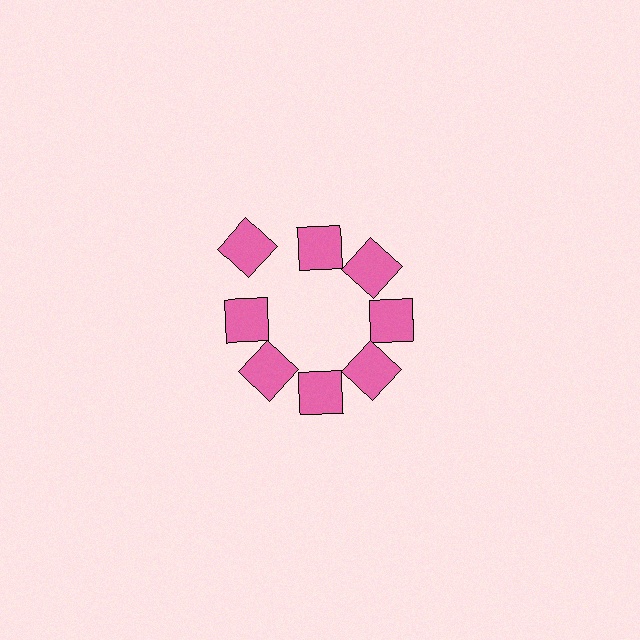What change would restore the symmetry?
The symmetry would be restored by moving it inward, back onto the ring so that all 8 squares sit at equal angles and equal distance from the center.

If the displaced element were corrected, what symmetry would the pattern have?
It would have 8-fold rotational symmetry — the pattern would map onto itself every 45 degrees.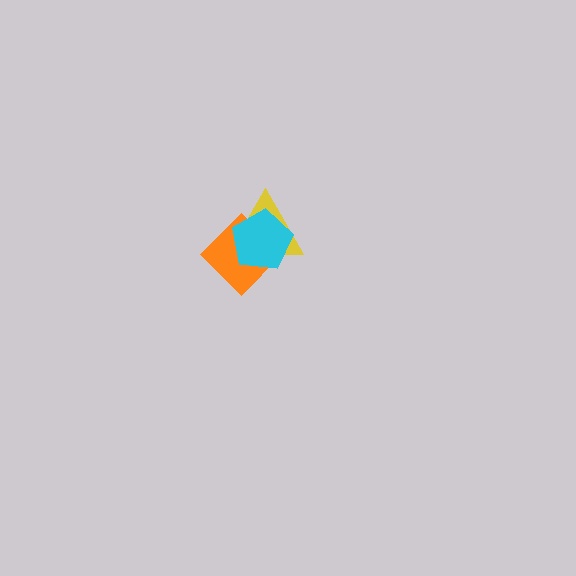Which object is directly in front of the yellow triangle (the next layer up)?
The orange diamond is directly in front of the yellow triangle.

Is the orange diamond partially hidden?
Yes, it is partially covered by another shape.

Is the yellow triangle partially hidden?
Yes, it is partially covered by another shape.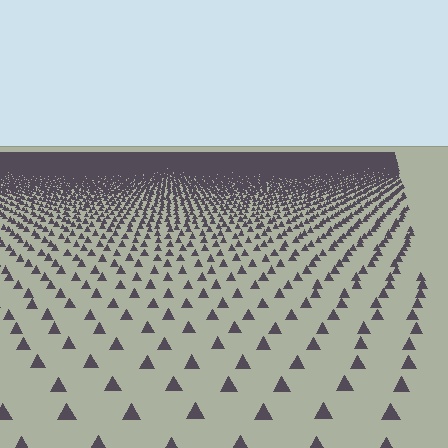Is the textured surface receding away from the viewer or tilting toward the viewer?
The surface is receding away from the viewer. Texture elements get smaller and denser toward the top.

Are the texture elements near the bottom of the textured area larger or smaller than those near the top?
Larger. Near the bottom, elements are closer to the viewer and appear at a bigger on-screen size.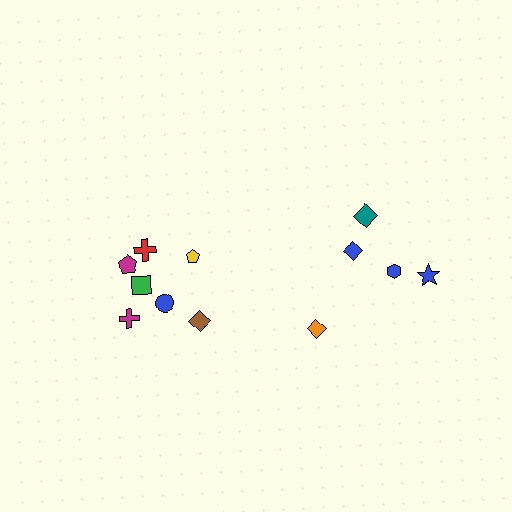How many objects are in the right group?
There are 5 objects.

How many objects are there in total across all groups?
There are 12 objects.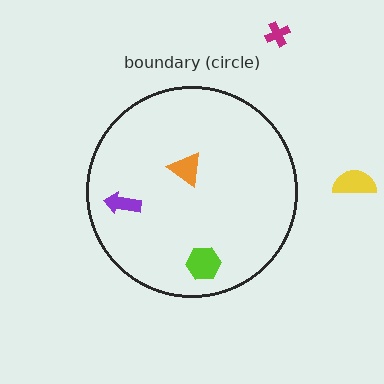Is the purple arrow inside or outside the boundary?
Inside.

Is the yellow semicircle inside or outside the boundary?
Outside.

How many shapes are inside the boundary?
3 inside, 2 outside.